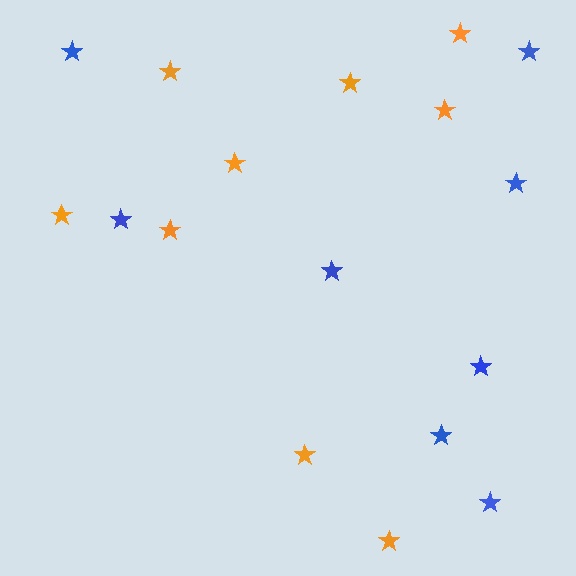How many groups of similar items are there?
There are 2 groups: one group of orange stars (9) and one group of blue stars (8).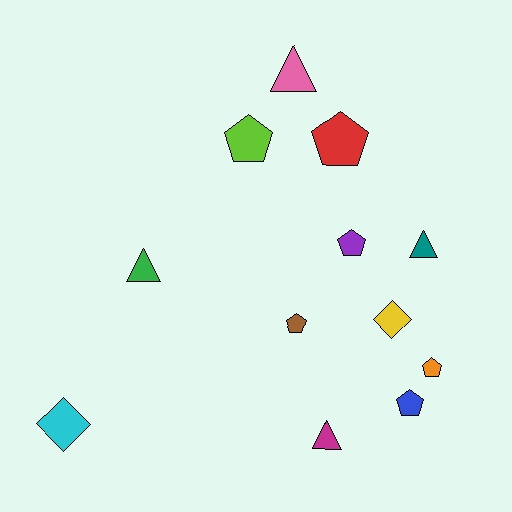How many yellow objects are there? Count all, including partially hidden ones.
There is 1 yellow object.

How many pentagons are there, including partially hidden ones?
There are 6 pentagons.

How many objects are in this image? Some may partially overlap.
There are 12 objects.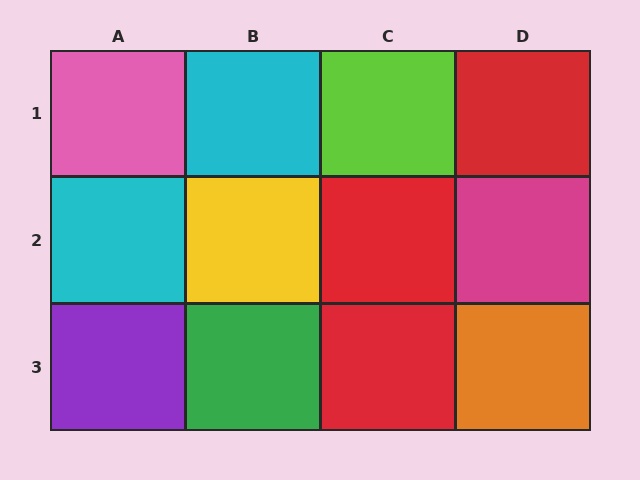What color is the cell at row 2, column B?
Yellow.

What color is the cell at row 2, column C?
Red.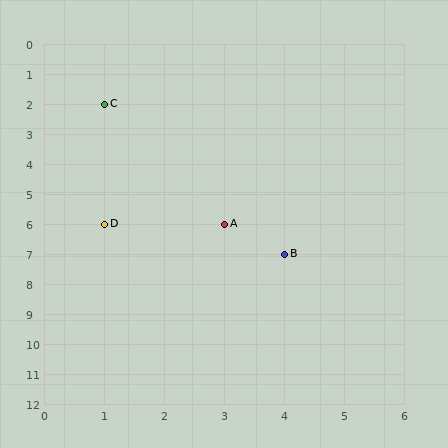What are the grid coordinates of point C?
Point C is at grid coordinates (1, 2).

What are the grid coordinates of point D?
Point D is at grid coordinates (1, 6).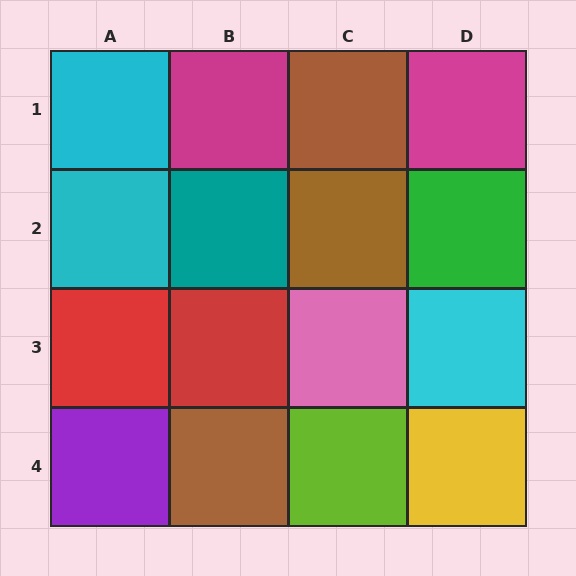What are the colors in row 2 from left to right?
Cyan, teal, brown, green.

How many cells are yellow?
1 cell is yellow.